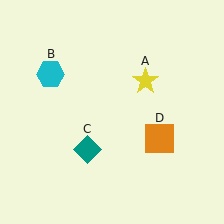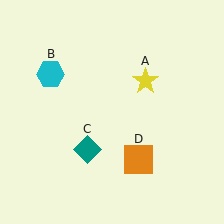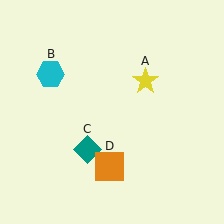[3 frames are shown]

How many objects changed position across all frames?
1 object changed position: orange square (object D).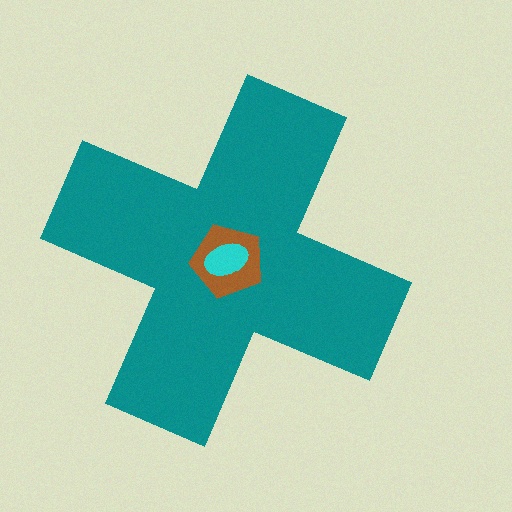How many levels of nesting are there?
3.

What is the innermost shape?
The cyan ellipse.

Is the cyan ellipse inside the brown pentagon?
Yes.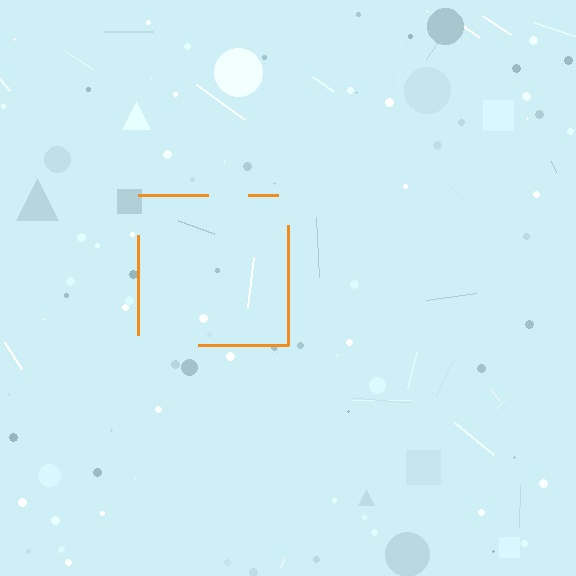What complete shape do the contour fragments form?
The contour fragments form a square.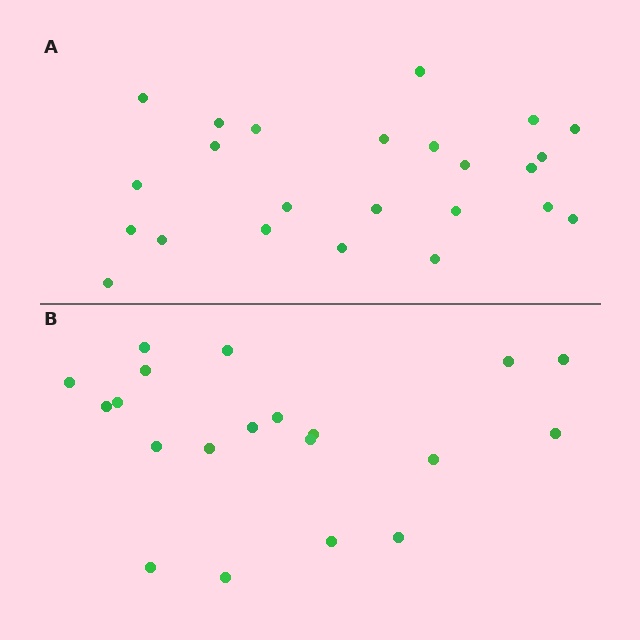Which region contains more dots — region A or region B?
Region A (the top region) has more dots.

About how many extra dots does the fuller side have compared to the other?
Region A has about 4 more dots than region B.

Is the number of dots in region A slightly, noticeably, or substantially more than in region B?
Region A has only slightly more — the two regions are fairly close. The ratio is roughly 1.2 to 1.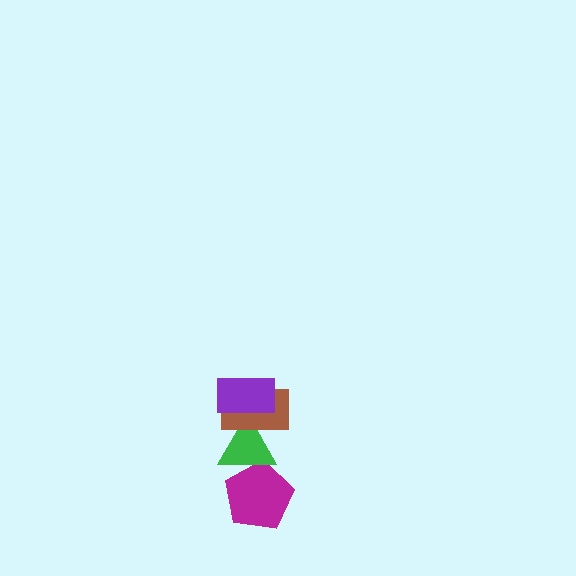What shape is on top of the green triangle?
The brown rectangle is on top of the green triangle.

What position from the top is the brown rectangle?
The brown rectangle is 2nd from the top.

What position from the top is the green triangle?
The green triangle is 3rd from the top.